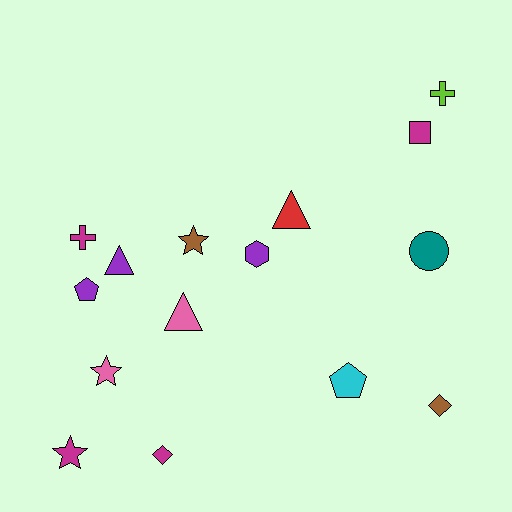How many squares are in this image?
There is 1 square.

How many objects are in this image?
There are 15 objects.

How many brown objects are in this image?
There are 2 brown objects.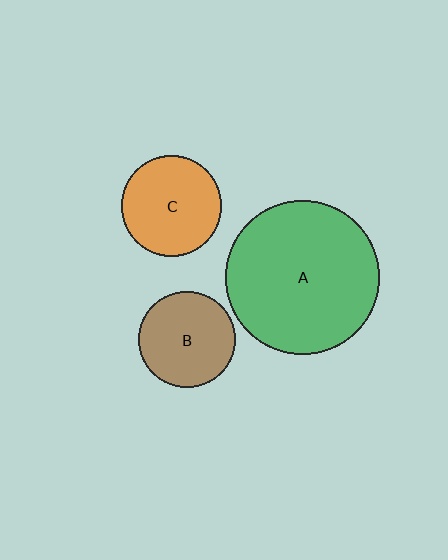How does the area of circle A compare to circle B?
Approximately 2.6 times.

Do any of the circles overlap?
No, none of the circles overlap.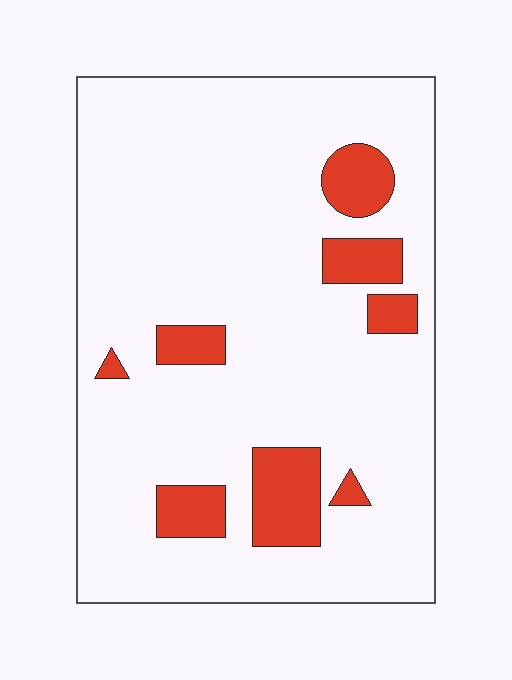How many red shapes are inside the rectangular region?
8.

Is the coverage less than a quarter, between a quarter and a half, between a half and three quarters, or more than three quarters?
Less than a quarter.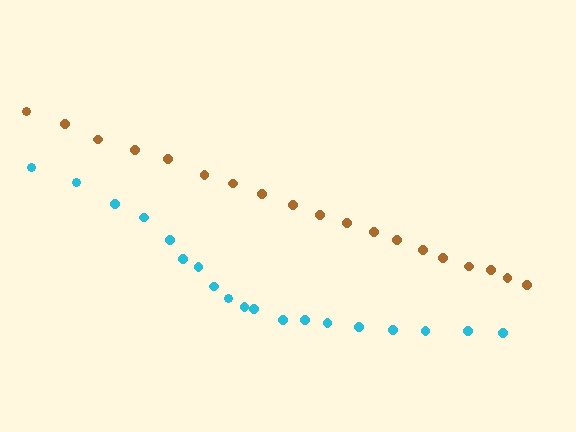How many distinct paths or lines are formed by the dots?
There are 2 distinct paths.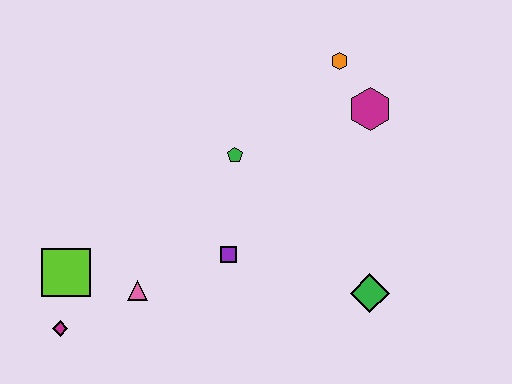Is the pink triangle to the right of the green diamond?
No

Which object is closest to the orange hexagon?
The magenta hexagon is closest to the orange hexagon.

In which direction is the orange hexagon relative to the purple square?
The orange hexagon is above the purple square.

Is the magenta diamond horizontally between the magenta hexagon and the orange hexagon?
No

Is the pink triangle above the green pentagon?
No